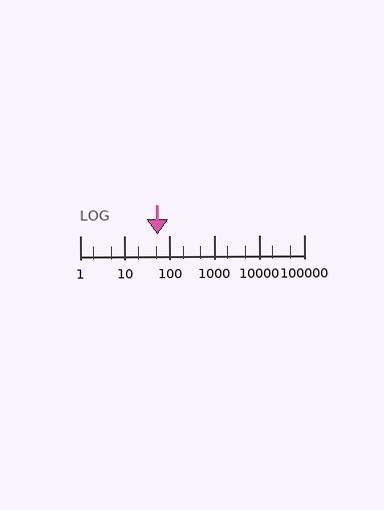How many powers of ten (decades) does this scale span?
The scale spans 5 decades, from 1 to 100000.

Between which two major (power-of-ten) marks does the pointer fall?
The pointer is between 10 and 100.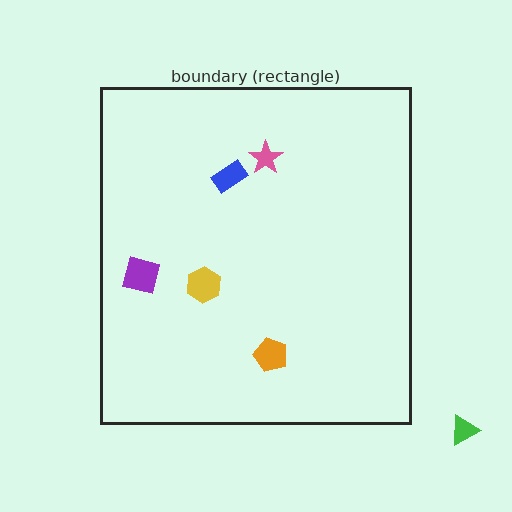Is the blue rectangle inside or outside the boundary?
Inside.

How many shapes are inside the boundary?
5 inside, 1 outside.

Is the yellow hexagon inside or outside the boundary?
Inside.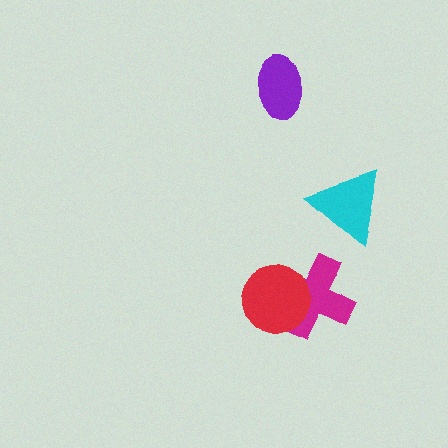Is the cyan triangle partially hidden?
No, no other shape covers it.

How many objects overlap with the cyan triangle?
0 objects overlap with the cyan triangle.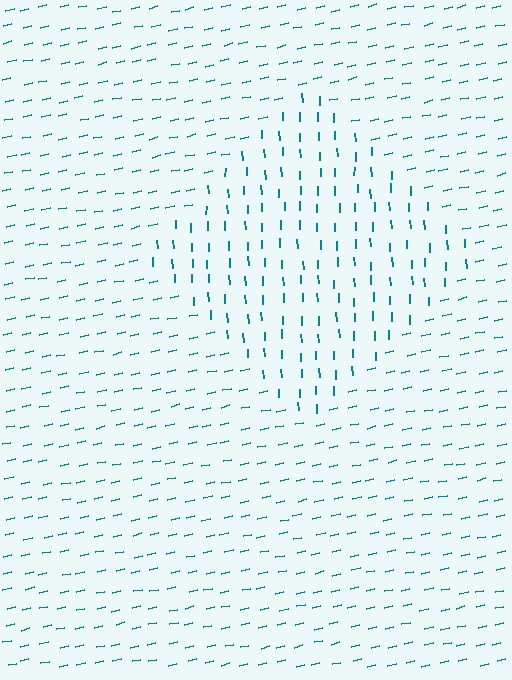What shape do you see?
I see a diamond.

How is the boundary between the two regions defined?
The boundary is defined purely by a change in line orientation (approximately 79 degrees difference). All lines are the same color and thickness.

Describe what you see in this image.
The image is filled with small teal line segments. A diamond region in the image has lines oriented differently from the surrounding lines, creating a visible texture boundary.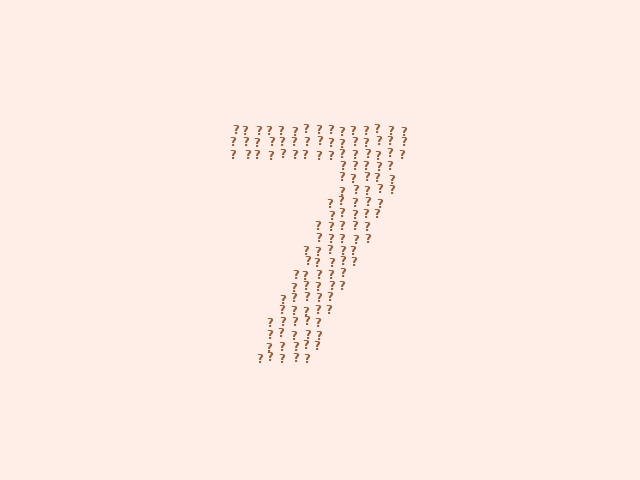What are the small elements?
The small elements are question marks.